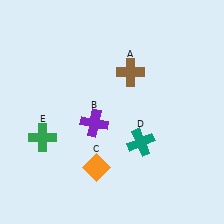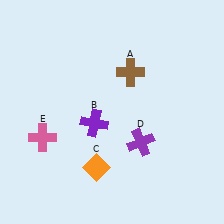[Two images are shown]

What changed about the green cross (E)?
In Image 1, E is green. In Image 2, it changed to pink.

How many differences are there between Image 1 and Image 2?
There are 2 differences between the two images.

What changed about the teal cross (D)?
In Image 1, D is teal. In Image 2, it changed to purple.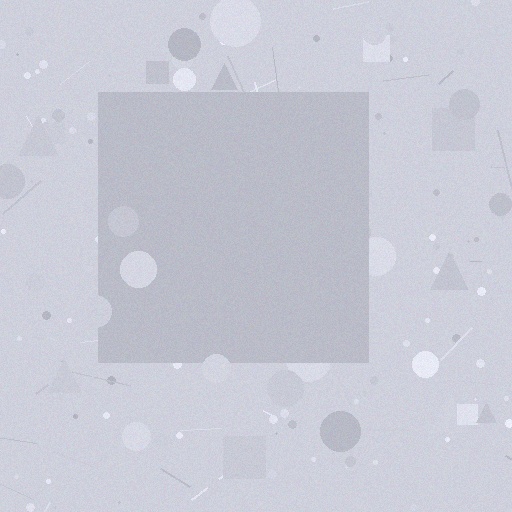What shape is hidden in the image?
A square is hidden in the image.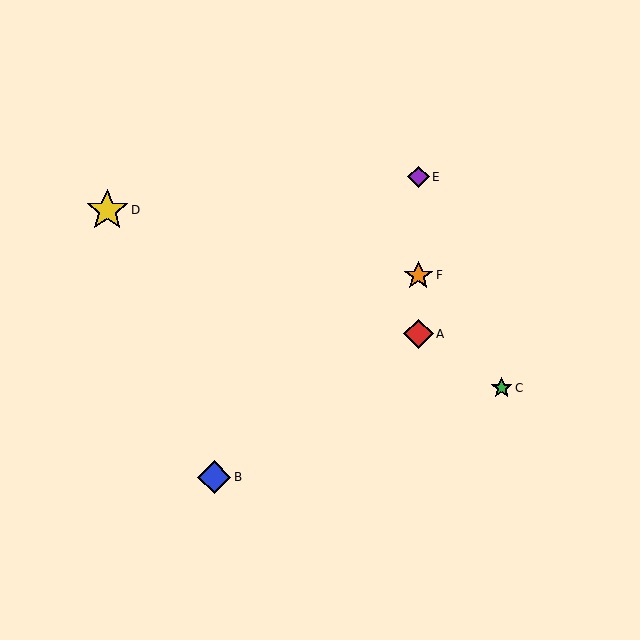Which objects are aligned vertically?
Objects A, E, F are aligned vertically.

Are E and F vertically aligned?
Yes, both are at x≈418.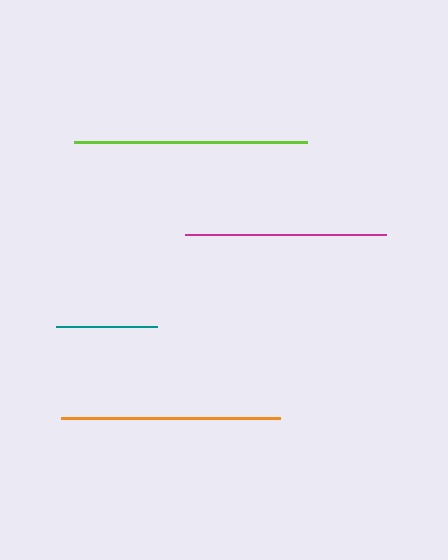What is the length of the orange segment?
The orange segment is approximately 220 pixels long.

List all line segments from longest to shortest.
From longest to shortest: lime, orange, magenta, teal.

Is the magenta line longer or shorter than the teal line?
The magenta line is longer than the teal line.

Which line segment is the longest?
The lime line is the longest at approximately 233 pixels.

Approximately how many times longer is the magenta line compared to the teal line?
The magenta line is approximately 2.0 times the length of the teal line.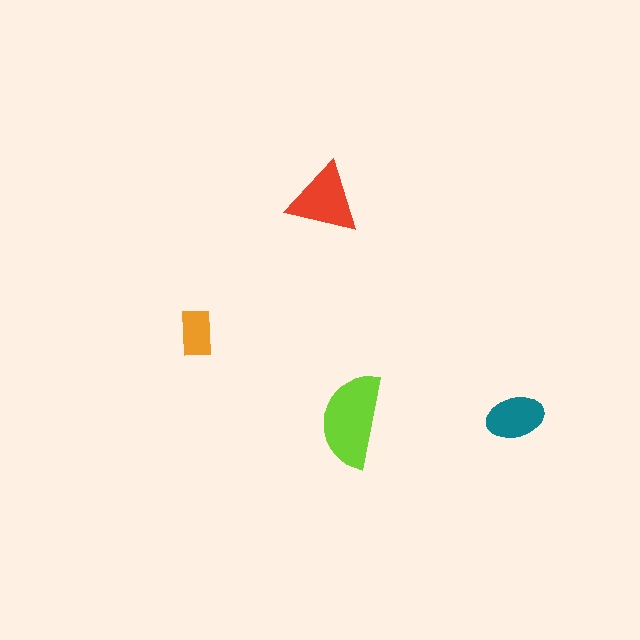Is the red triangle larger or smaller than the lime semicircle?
Smaller.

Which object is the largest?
The lime semicircle.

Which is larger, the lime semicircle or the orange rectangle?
The lime semicircle.